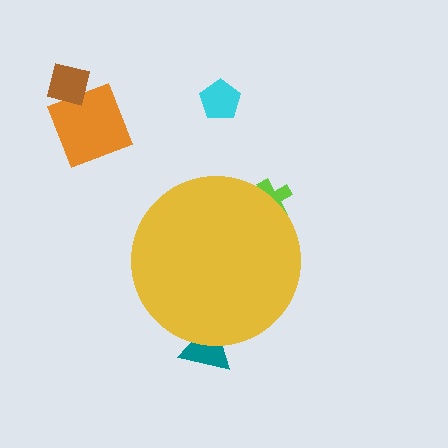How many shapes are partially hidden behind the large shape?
2 shapes are partially hidden.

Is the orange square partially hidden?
No, the orange square is fully visible.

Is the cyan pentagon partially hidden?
No, the cyan pentagon is fully visible.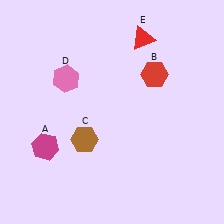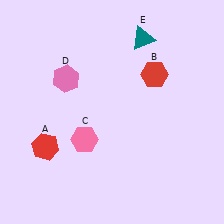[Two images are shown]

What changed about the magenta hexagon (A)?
In Image 1, A is magenta. In Image 2, it changed to red.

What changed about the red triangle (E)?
In Image 1, E is red. In Image 2, it changed to teal.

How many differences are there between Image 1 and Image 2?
There are 3 differences between the two images.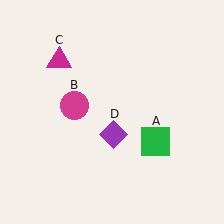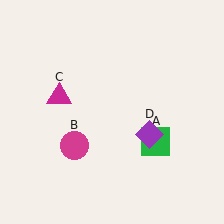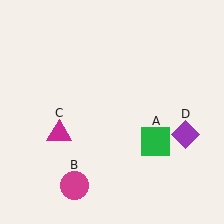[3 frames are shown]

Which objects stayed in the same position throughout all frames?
Green square (object A) remained stationary.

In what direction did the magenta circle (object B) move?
The magenta circle (object B) moved down.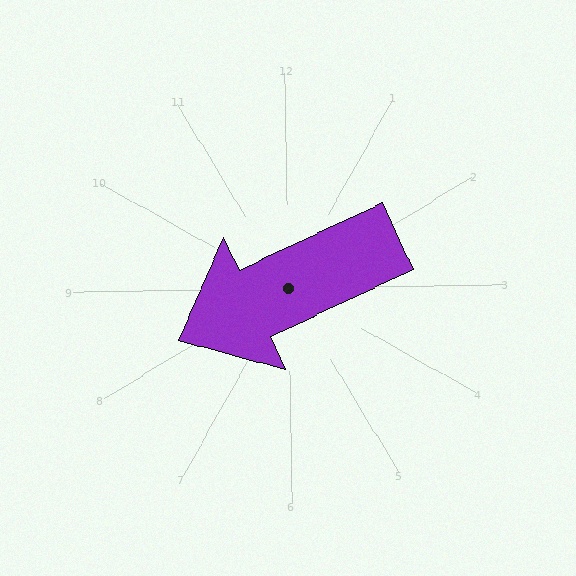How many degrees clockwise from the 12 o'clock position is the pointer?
Approximately 246 degrees.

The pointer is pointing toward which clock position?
Roughly 8 o'clock.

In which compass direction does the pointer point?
Southwest.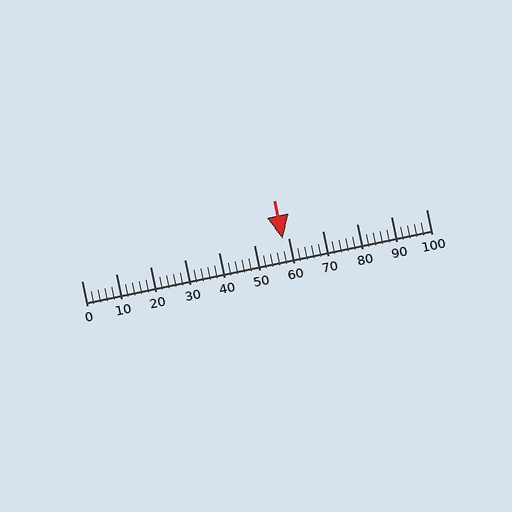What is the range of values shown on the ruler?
The ruler shows values from 0 to 100.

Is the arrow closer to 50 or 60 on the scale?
The arrow is closer to 60.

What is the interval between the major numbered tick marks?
The major tick marks are spaced 10 units apart.